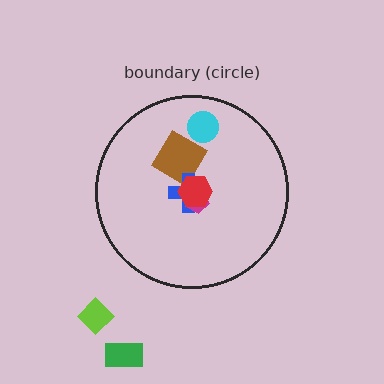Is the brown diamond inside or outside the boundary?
Inside.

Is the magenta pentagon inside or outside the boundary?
Inside.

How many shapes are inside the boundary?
5 inside, 2 outside.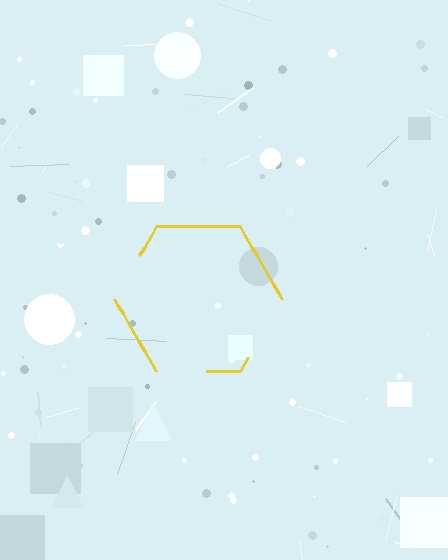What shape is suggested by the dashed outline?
The dashed outline suggests a hexagon.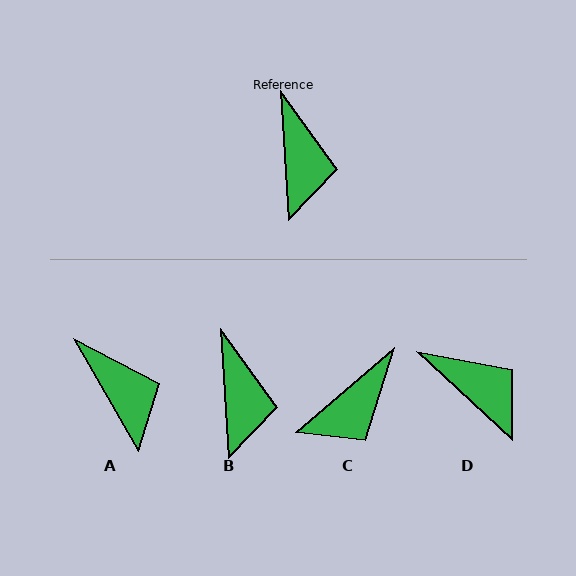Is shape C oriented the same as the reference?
No, it is off by about 53 degrees.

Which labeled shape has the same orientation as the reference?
B.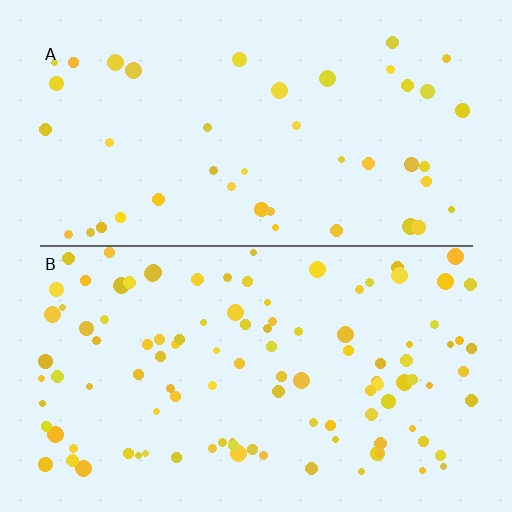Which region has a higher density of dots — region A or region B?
B (the bottom).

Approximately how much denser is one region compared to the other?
Approximately 2.4× — region B over region A.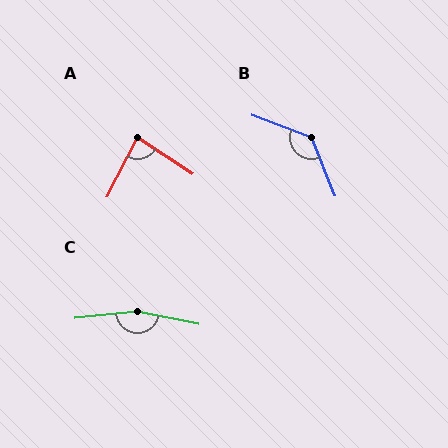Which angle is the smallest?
A, at approximately 83 degrees.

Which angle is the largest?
C, at approximately 162 degrees.